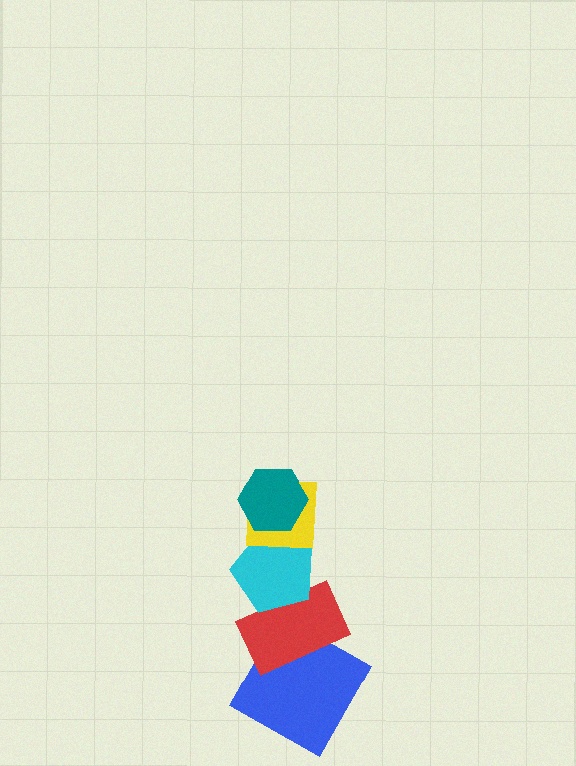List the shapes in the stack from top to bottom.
From top to bottom: the teal hexagon, the yellow square, the cyan pentagon, the red rectangle, the blue square.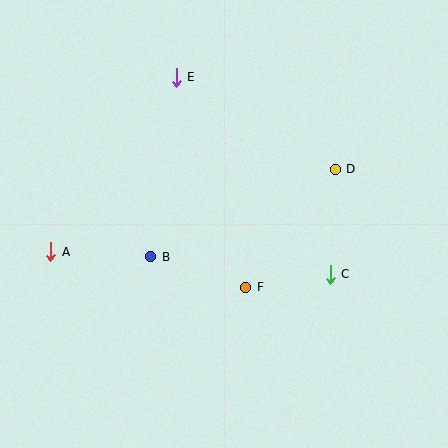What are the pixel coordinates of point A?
Point A is at (51, 252).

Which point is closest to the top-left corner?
Point E is closest to the top-left corner.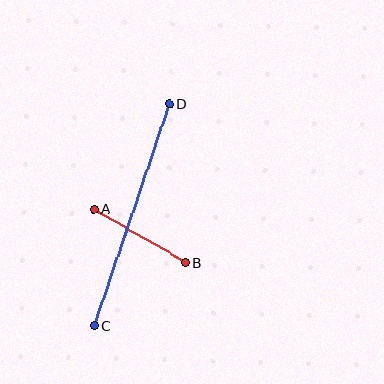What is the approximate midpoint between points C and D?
The midpoint is at approximately (132, 215) pixels.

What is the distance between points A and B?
The distance is approximately 106 pixels.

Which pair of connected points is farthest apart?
Points C and D are farthest apart.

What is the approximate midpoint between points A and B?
The midpoint is at approximately (140, 236) pixels.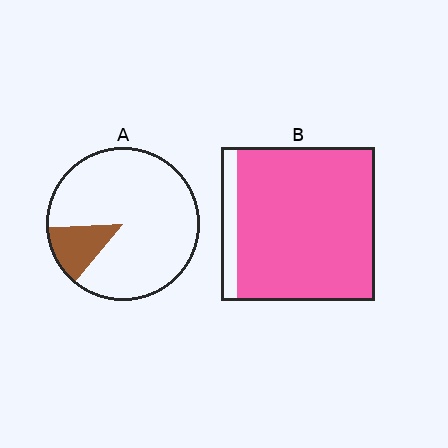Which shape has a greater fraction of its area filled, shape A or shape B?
Shape B.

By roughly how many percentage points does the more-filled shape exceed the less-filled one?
By roughly 75 percentage points (B over A).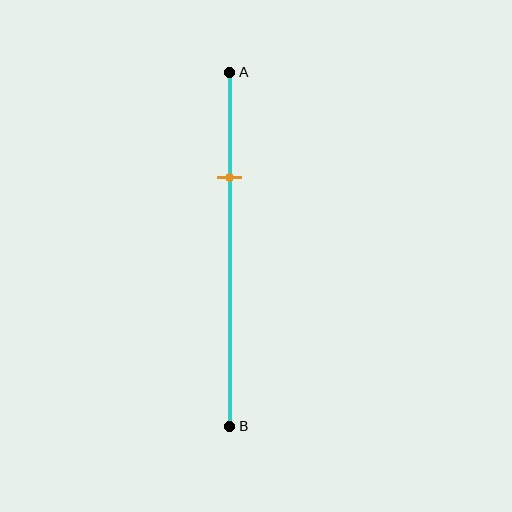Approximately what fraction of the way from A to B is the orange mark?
The orange mark is approximately 30% of the way from A to B.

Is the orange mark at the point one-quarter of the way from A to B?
No, the mark is at about 30% from A, not at the 25% one-quarter point.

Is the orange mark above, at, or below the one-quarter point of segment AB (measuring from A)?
The orange mark is below the one-quarter point of segment AB.